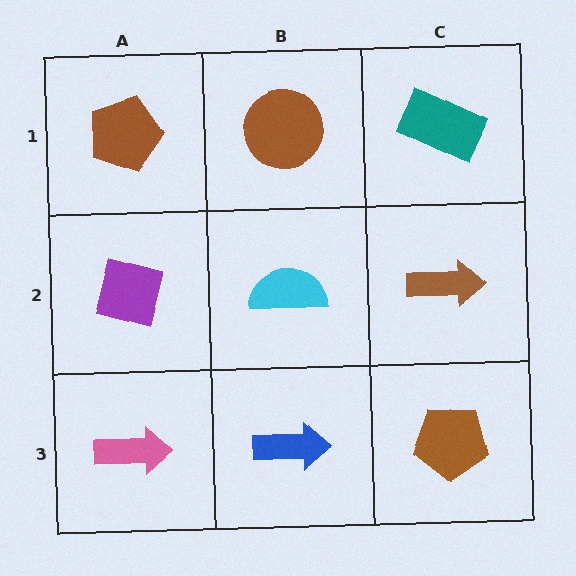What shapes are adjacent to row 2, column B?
A brown circle (row 1, column B), a blue arrow (row 3, column B), a purple square (row 2, column A), a brown arrow (row 2, column C).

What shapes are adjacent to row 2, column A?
A brown pentagon (row 1, column A), a pink arrow (row 3, column A), a cyan semicircle (row 2, column B).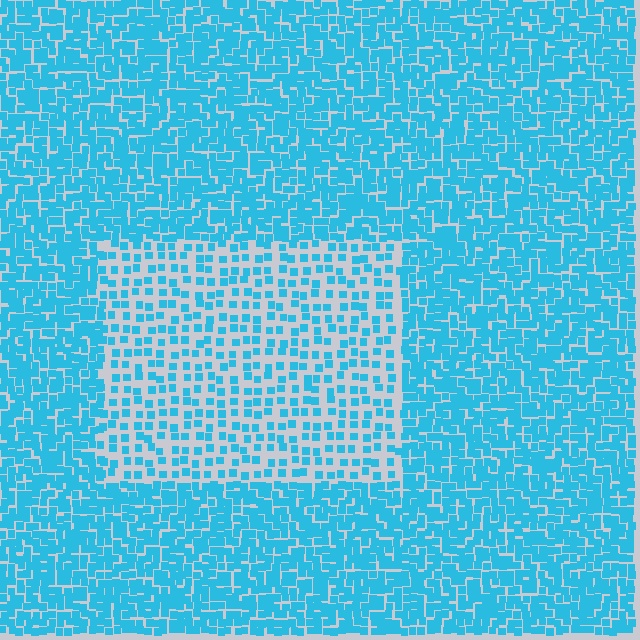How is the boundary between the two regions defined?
The boundary is defined by a change in element density (approximately 2.2x ratio). All elements are the same color, size, and shape.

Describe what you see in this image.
The image contains small cyan elements arranged at two different densities. A rectangle-shaped region is visible where the elements are less densely packed than the surrounding area.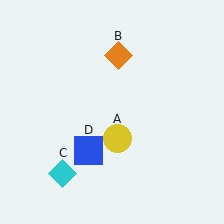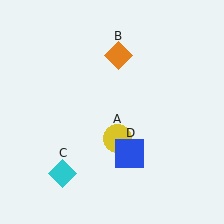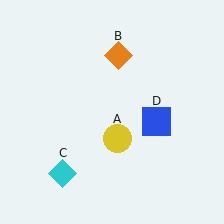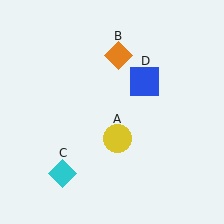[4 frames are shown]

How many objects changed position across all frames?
1 object changed position: blue square (object D).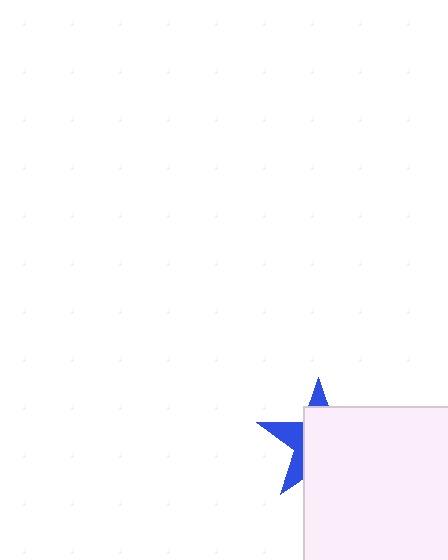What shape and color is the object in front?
The object in front is a white square.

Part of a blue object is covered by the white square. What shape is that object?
It is a star.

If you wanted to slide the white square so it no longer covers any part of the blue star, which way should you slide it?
Slide it toward the lower-right — that is the most direct way to separate the two shapes.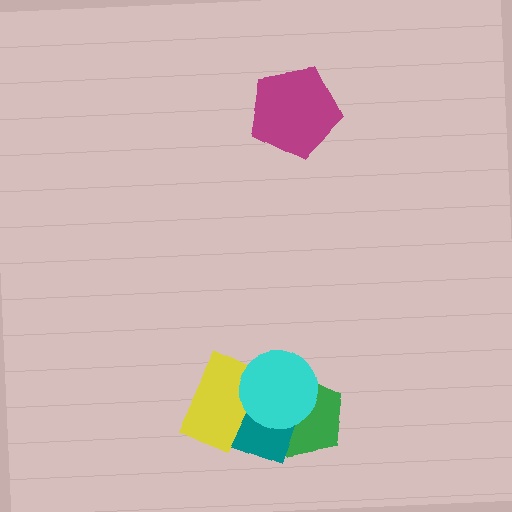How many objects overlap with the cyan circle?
3 objects overlap with the cyan circle.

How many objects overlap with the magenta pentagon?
0 objects overlap with the magenta pentagon.